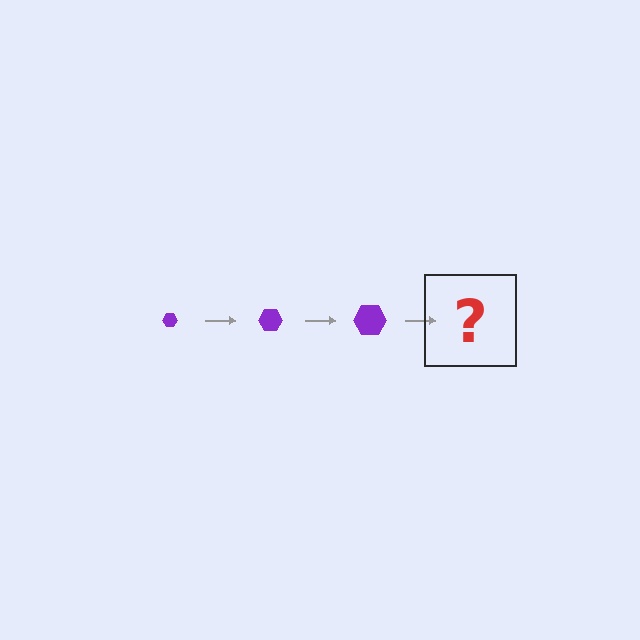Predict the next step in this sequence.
The next step is a purple hexagon, larger than the previous one.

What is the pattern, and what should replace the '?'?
The pattern is that the hexagon gets progressively larger each step. The '?' should be a purple hexagon, larger than the previous one.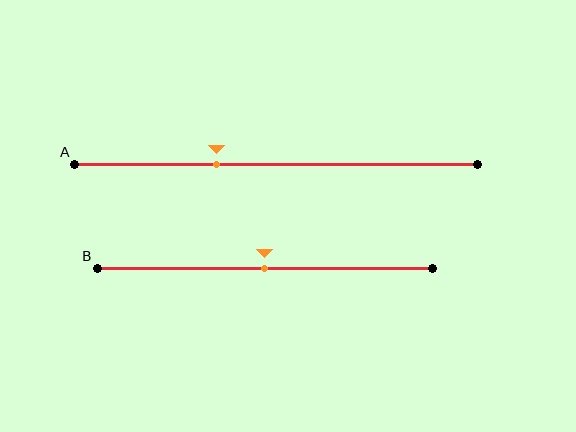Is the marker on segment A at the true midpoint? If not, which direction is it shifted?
No, the marker on segment A is shifted to the left by about 15% of the segment length.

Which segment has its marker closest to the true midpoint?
Segment B has its marker closest to the true midpoint.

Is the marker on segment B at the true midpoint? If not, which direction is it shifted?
Yes, the marker on segment B is at the true midpoint.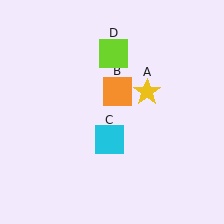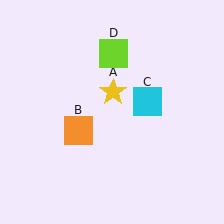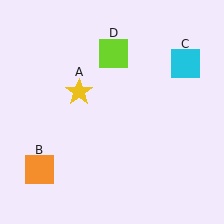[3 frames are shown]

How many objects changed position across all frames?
3 objects changed position: yellow star (object A), orange square (object B), cyan square (object C).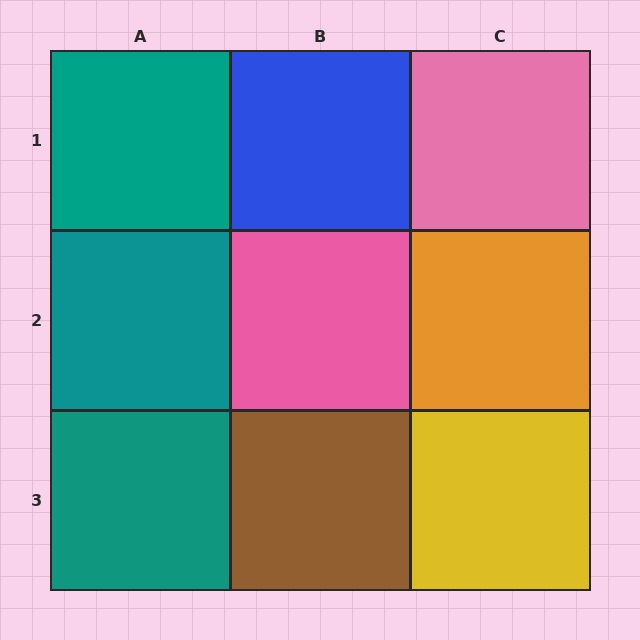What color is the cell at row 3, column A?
Teal.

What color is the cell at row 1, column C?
Pink.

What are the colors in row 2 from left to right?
Teal, pink, orange.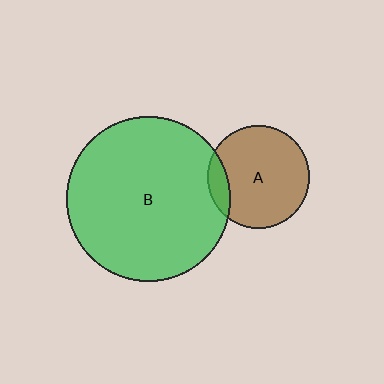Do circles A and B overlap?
Yes.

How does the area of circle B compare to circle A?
Approximately 2.6 times.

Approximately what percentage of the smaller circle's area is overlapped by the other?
Approximately 10%.